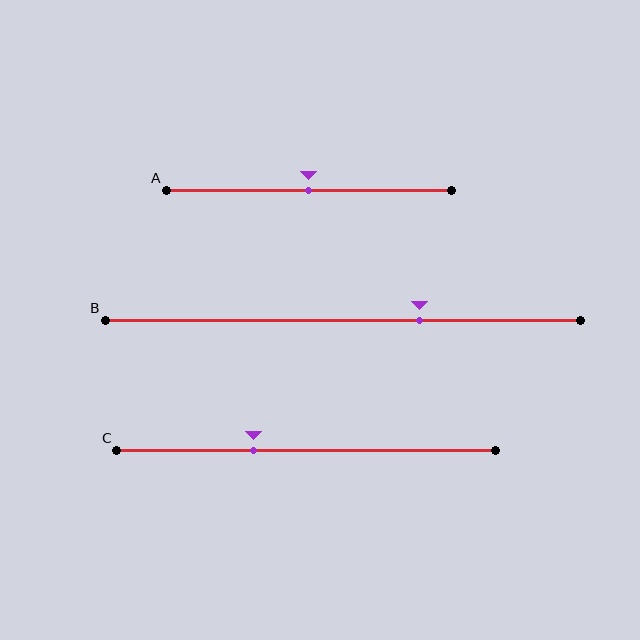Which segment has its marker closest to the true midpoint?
Segment A has its marker closest to the true midpoint.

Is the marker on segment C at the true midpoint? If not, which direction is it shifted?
No, the marker on segment C is shifted to the left by about 14% of the segment length.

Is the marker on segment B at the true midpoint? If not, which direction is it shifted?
No, the marker on segment B is shifted to the right by about 16% of the segment length.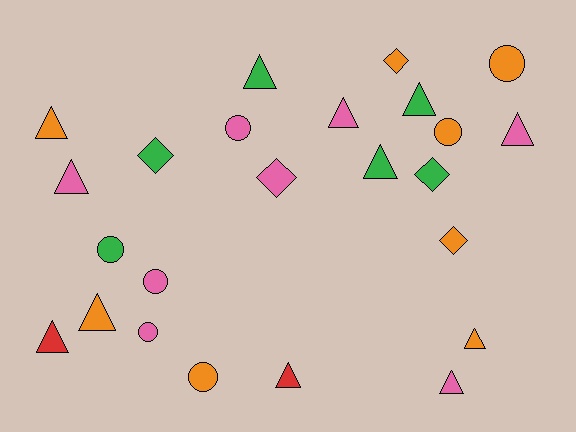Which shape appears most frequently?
Triangle, with 12 objects.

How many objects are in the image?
There are 24 objects.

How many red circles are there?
There are no red circles.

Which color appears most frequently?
Orange, with 8 objects.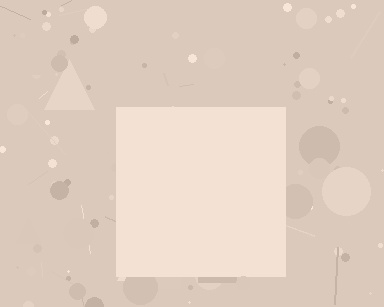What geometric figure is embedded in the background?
A square is embedded in the background.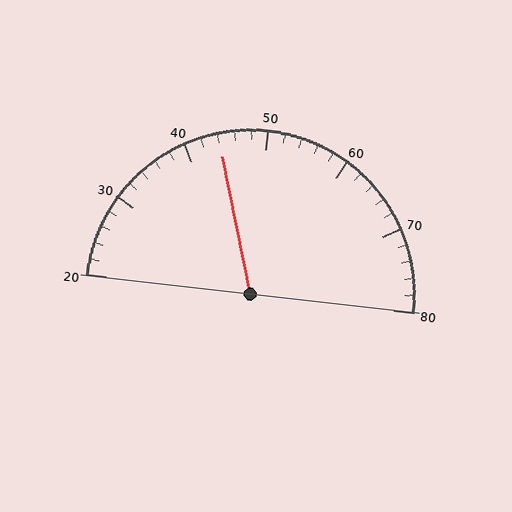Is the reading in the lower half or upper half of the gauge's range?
The reading is in the lower half of the range (20 to 80).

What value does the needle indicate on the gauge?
The needle indicates approximately 44.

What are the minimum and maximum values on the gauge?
The gauge ranges from 20 to 80.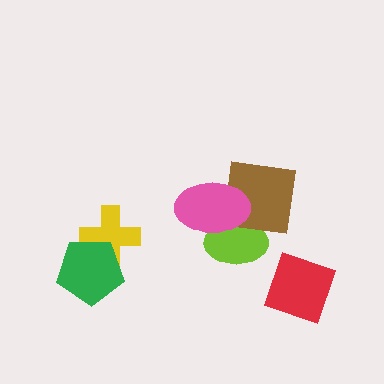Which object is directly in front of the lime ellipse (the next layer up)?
The brown square is directly in front of the lime ellipse.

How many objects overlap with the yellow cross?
1 object overlaps with the yellow cross.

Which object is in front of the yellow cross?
The green pentagon is in front of the yellow cross.